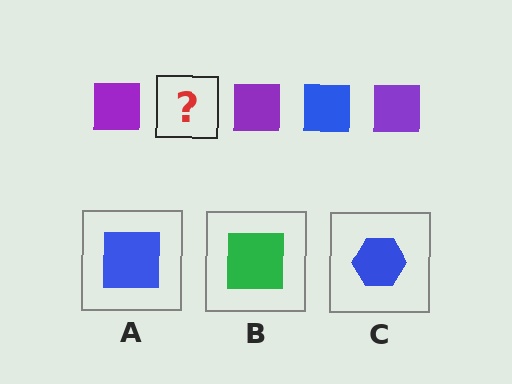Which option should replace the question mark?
Option A.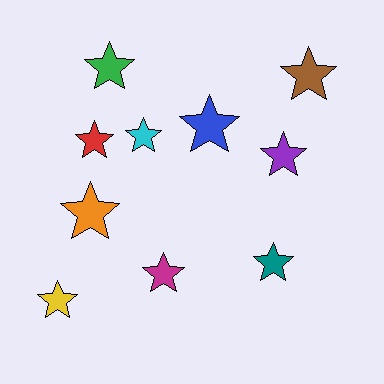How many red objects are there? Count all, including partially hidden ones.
There is 1 red object.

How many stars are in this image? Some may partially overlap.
There are 10 stars.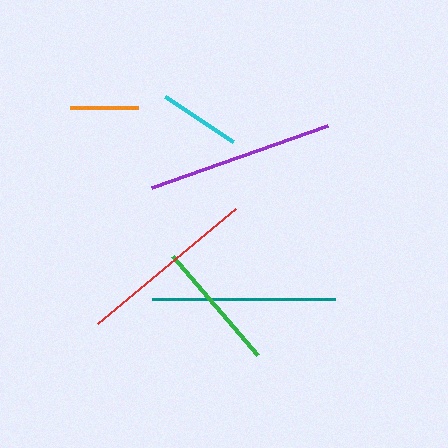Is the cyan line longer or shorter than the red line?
The red line is longer than the cyan line.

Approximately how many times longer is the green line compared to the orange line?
The green line is approximately 1.9 times the length of the orange line.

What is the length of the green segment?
The green segment is approximately 130 pixels long.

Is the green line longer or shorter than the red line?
The red line is longer than the green line.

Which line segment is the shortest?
The orange line is the shortest at approximately 68 pixels.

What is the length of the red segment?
The red segment is approximately 179 pixels long.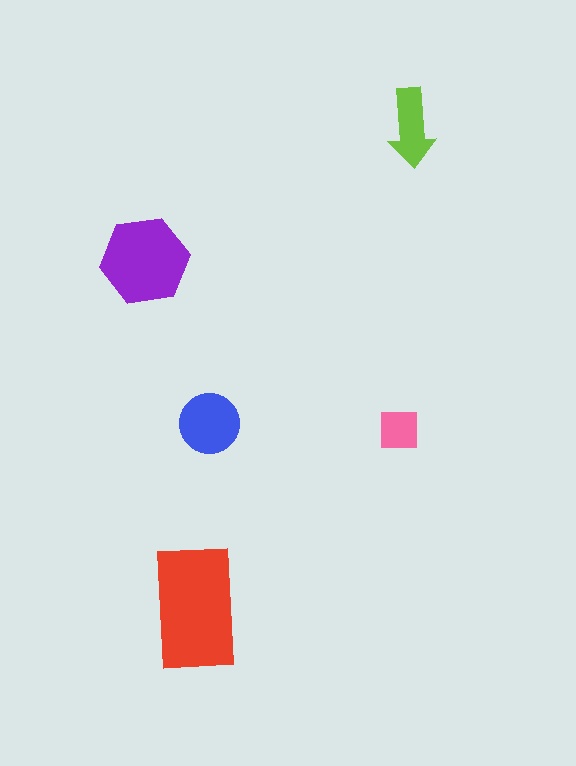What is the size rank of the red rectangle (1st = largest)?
1st.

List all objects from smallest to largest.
The pink square, the lime arrow, the blue circle, the purple hexagon, the red rectangle.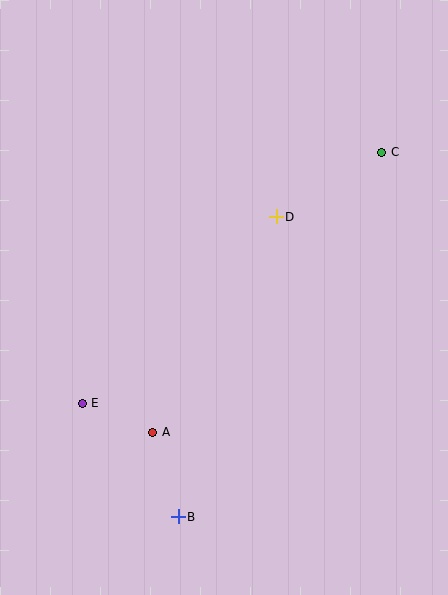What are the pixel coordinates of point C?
Point C is at (382, 152).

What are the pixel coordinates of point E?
Point E is at (82, 403).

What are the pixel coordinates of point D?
Point D is at (276, 217).